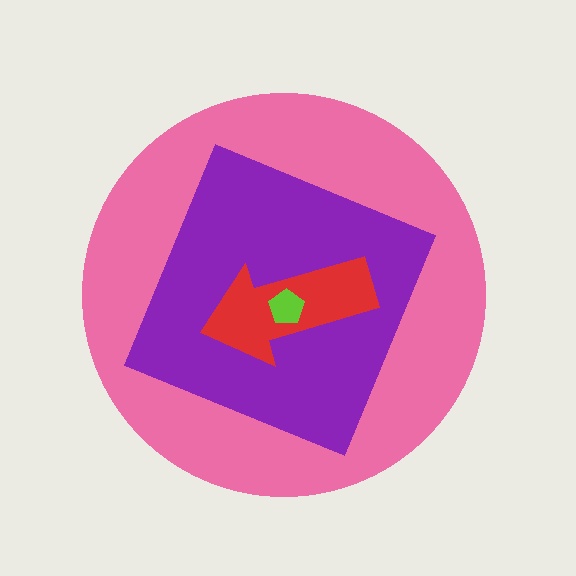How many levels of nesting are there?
4.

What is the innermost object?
The lime pentagon.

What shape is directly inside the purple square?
The red arrow.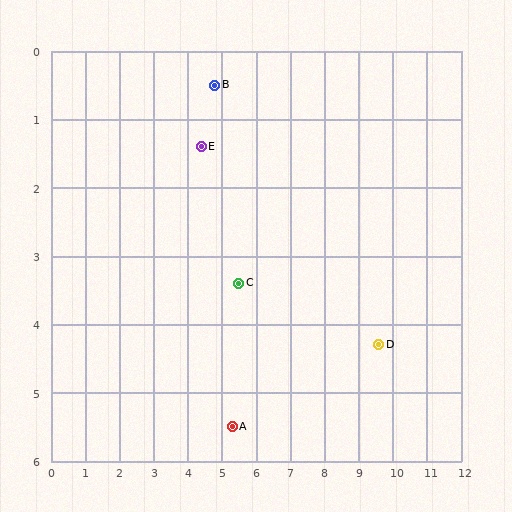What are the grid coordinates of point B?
Point B is at approximately (4.8, 0.5).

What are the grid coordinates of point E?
Point E is at approximately (4.4, 1.4).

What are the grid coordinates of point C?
Point C is at approximately (5.5, 3.4).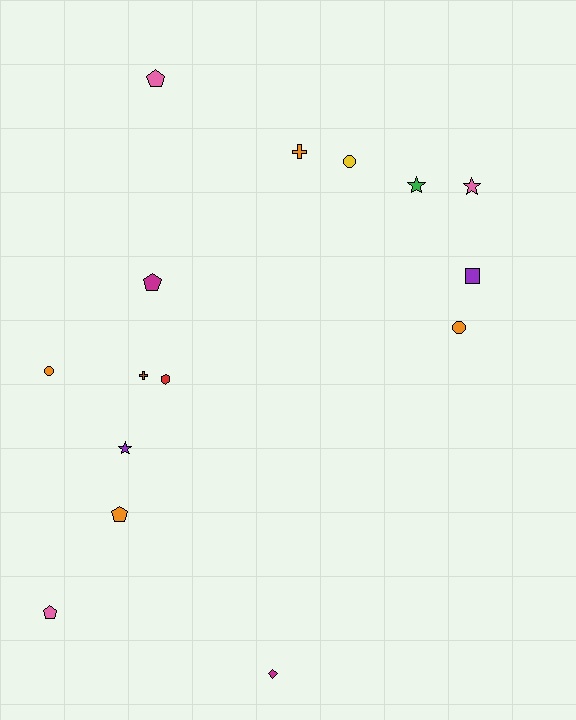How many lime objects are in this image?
There are no lime objects.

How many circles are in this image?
There are 3 circles.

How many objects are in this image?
There are 15 objects.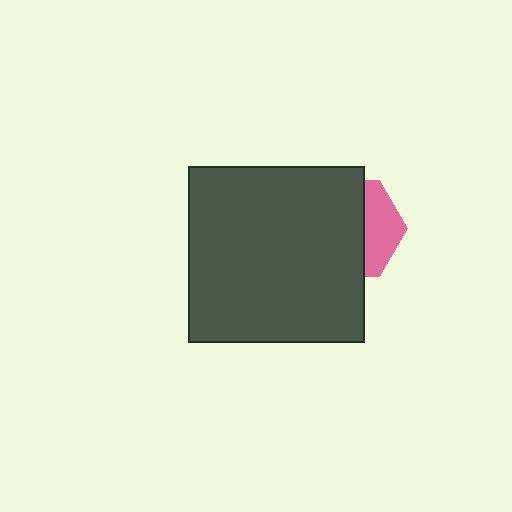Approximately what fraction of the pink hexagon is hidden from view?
Roughly 66% of the pink hexagon is hidden behind the dark gray square.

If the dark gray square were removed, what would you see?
You would see the complete pink hexagon.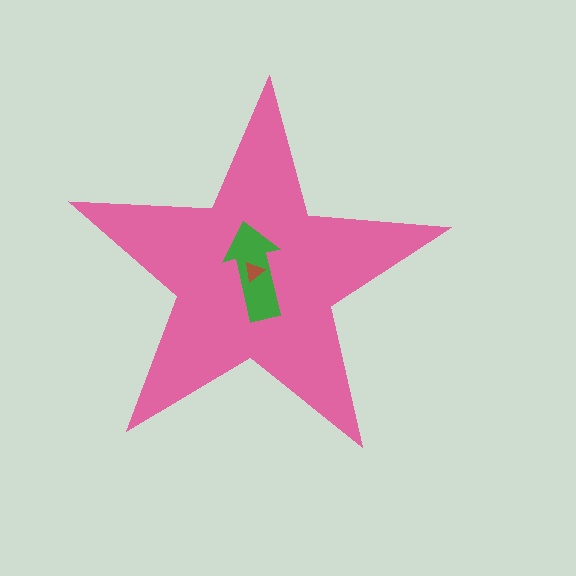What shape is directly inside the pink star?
The green arrow.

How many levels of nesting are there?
3.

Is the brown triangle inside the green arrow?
Yes.